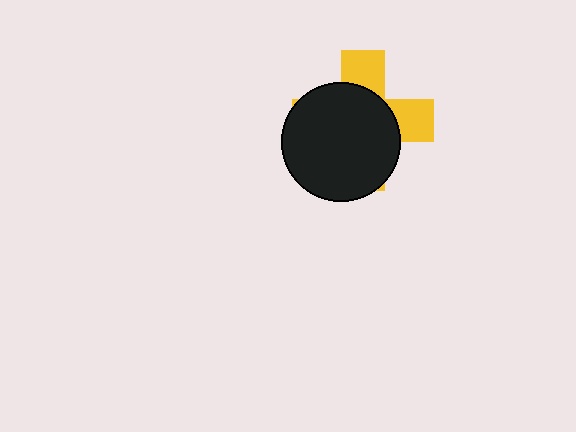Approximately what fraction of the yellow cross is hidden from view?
Roughly 67% of the yellow cross is hidden behind the black circle.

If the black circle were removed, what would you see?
You would see the complete yellow cross.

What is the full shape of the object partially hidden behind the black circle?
The partially hidden object is a yellow cross.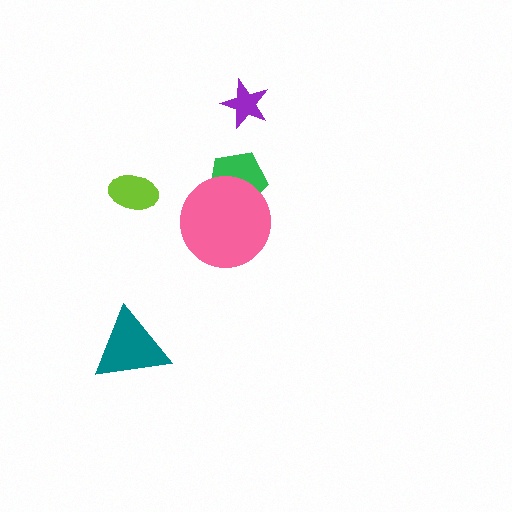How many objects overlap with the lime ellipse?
0 objects overlap with the lime ellipse.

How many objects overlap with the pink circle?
1 object overlaps with the pink circle.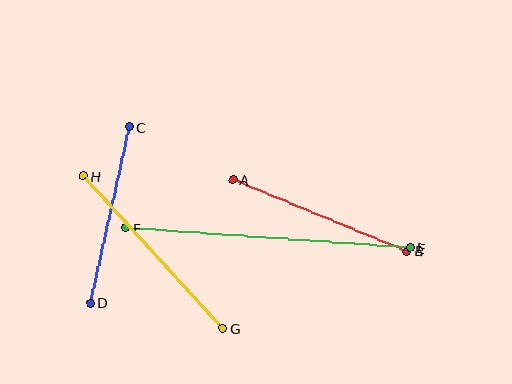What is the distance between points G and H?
The distance is approximately 206 pixels.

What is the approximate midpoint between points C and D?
The midpoint is at approximately (110, 215) pixels.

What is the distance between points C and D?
The distance is approximately 180 pixels.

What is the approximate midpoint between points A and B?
The midpoint is at approximately (320, 215) pixels.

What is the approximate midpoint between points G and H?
The midpoint is at approximately (153, 252) pixels.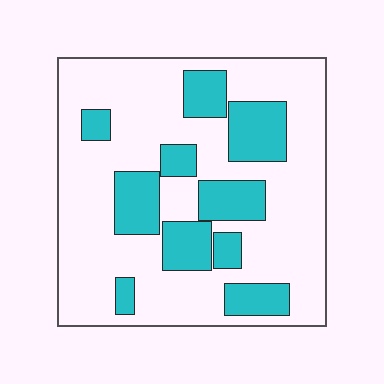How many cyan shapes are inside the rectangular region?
10.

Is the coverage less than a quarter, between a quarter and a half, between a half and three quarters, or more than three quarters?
Between a quarter and a half.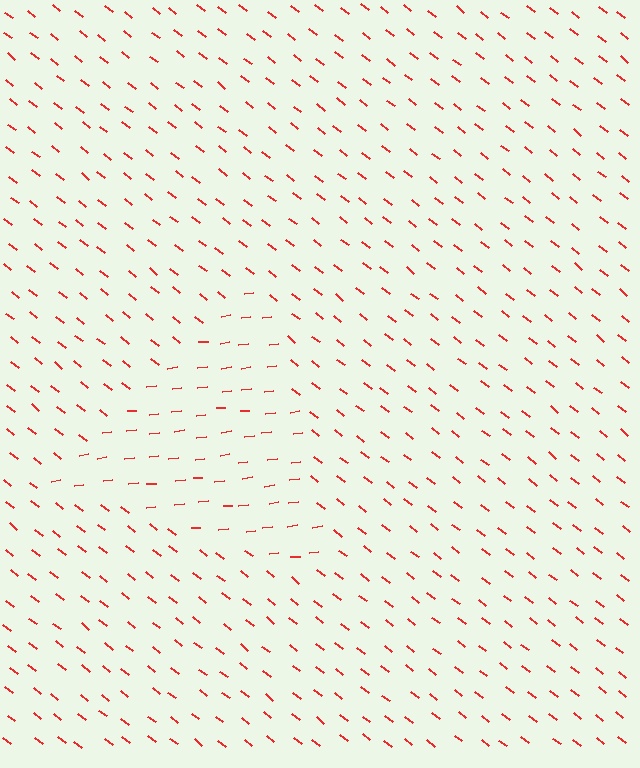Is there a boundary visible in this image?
Yes, there is a texture boundary formed by a change in line orientation.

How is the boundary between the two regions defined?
The boundary is defined purely by a change in line orientation (approximately 45 degrees difference). All lines are the same color and thickness.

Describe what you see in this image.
The image is filled with small red line segments. A triangle region in the image has lines oriented differently from the surrounding lines, creating a visible texture boundary.